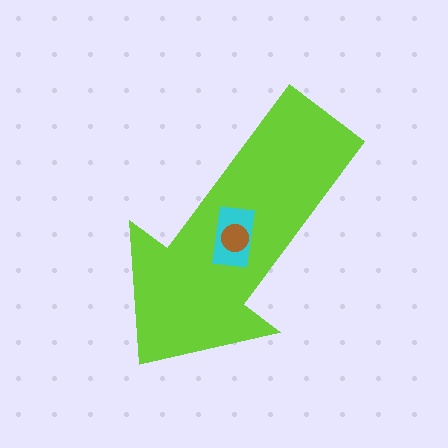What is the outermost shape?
The lime arrow.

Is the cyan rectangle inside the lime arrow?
Yes.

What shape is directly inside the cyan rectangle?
The brown circle.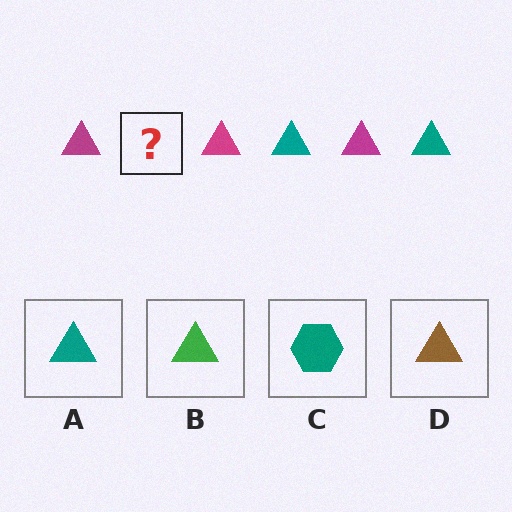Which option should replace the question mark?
Option A.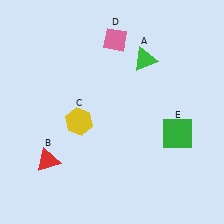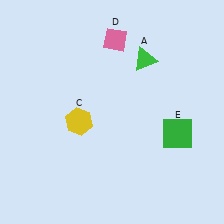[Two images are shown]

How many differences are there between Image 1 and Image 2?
There is 1 difference between the two images.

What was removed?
The red triangle (B) was removed in Image 2.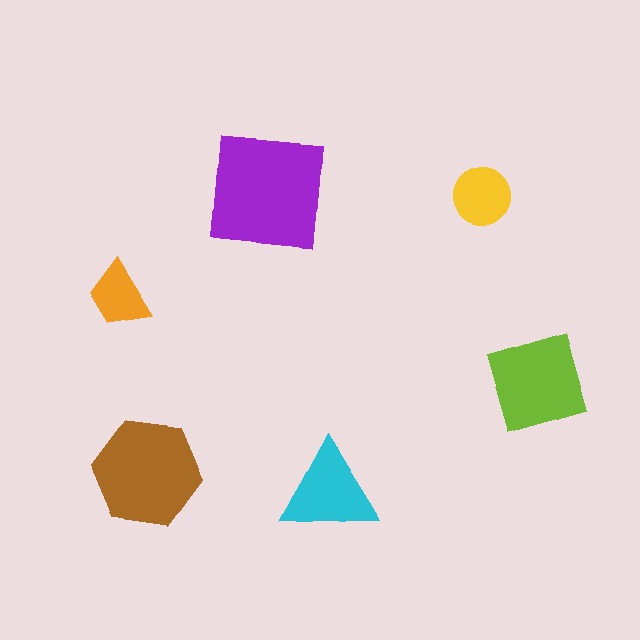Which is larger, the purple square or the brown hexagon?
The purple square.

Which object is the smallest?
The orange trapezoid.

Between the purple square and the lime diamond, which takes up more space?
The purple square.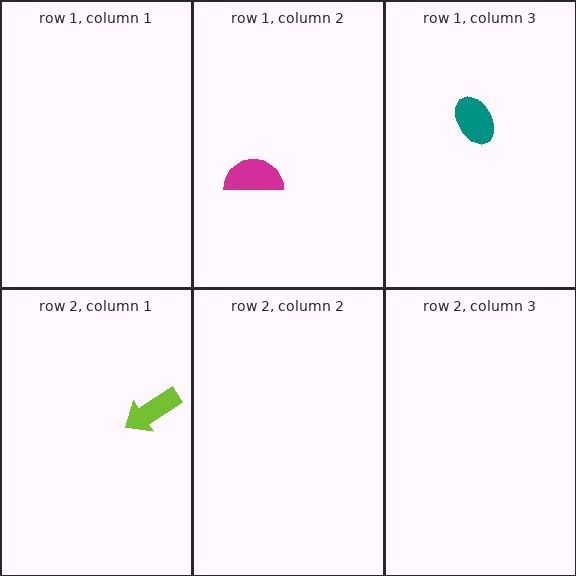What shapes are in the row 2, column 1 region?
The lime arrow.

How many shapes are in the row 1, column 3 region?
1.